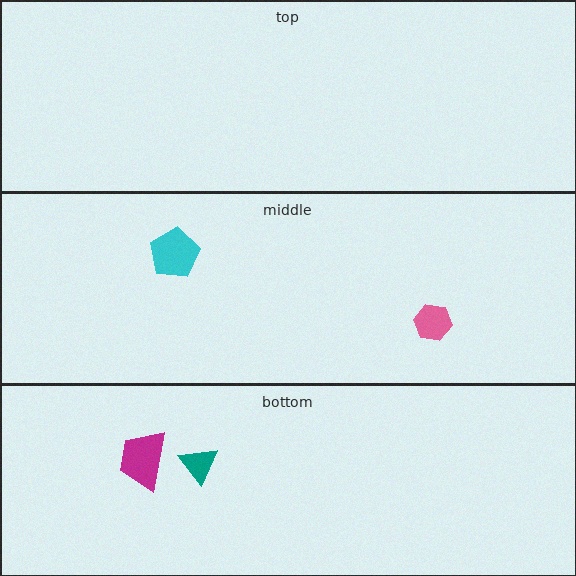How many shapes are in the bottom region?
2.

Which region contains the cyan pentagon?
The middle region.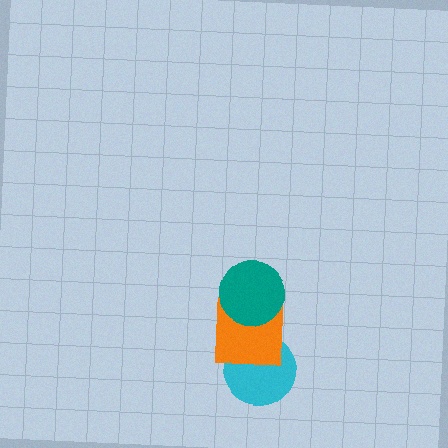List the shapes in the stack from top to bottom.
From top to bottom: the teal circle, the orange square, the cyan circle.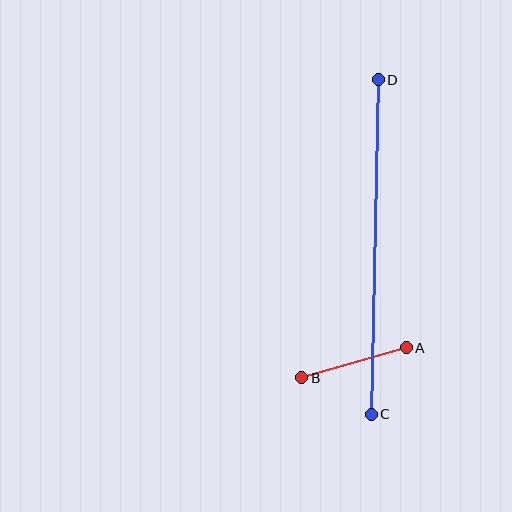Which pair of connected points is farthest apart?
Points C and D are farthest apart.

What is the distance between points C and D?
The distance is approximately 335 pixels.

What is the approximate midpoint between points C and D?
The midpoint is at approximately (375, 247) pixels.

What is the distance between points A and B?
The distance is approximately 108 pixels.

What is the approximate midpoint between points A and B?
The midpoint is at approximately (354, 363) pixels.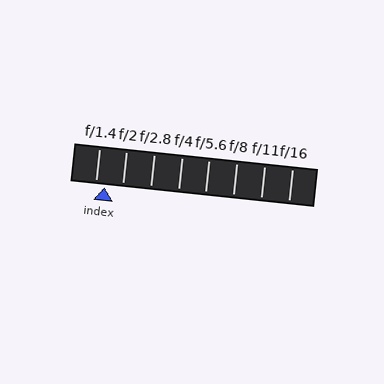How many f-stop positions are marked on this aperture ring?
There are 8 f-stop positions marked.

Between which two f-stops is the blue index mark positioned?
The index mark is between f/1.4 and f/2.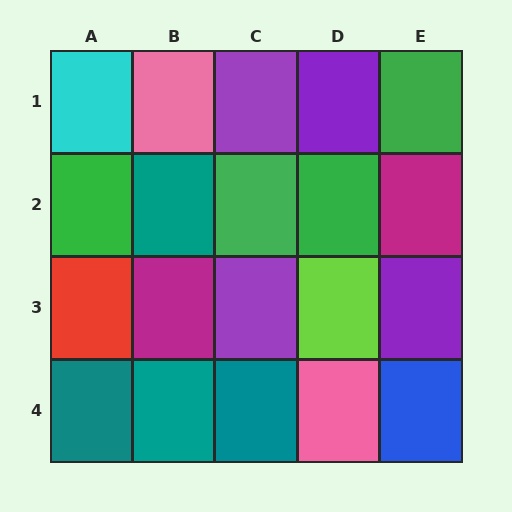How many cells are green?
4 cells are green.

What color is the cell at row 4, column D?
Pink.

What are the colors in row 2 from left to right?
Green, teal, green, green, magenta.